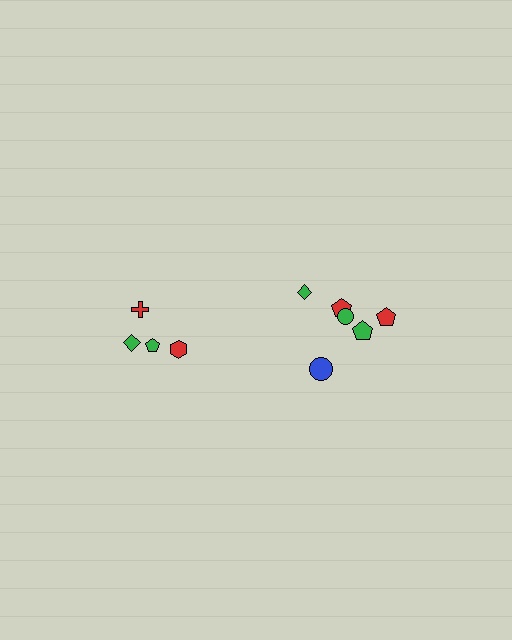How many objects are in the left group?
There are 4 objects.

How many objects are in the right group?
There are 6 objects.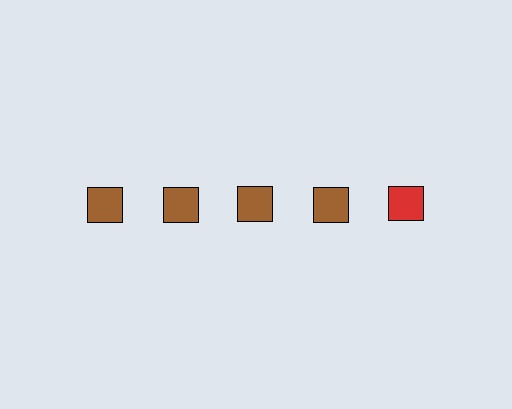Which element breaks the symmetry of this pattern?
The red square in the top row, rightmost column breaks the symmetry. All other shapes are brown squares.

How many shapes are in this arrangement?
There are 5 shapes arranged in a grid pattern.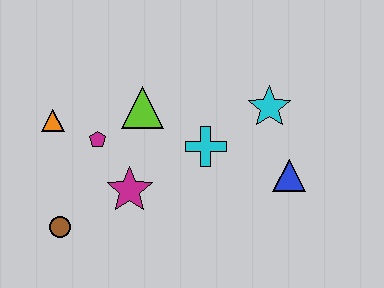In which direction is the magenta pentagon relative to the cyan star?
The magenta pentagon is to the left of the cyan star.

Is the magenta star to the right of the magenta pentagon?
Yes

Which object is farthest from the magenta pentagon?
The blue triangle is farthest from the magenta pentagon.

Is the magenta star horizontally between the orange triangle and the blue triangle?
Yes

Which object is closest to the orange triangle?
The magenta pentagon is closest to the orange triangle.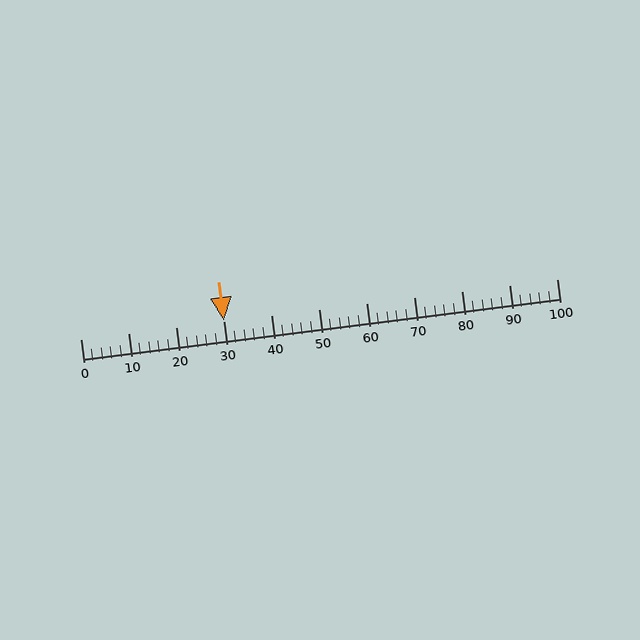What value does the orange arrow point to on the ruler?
The orange arrow points to approximately 30.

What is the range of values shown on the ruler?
The ruler shows values from 0 to 100.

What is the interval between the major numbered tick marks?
The major tick marks are spaced 10 units apart.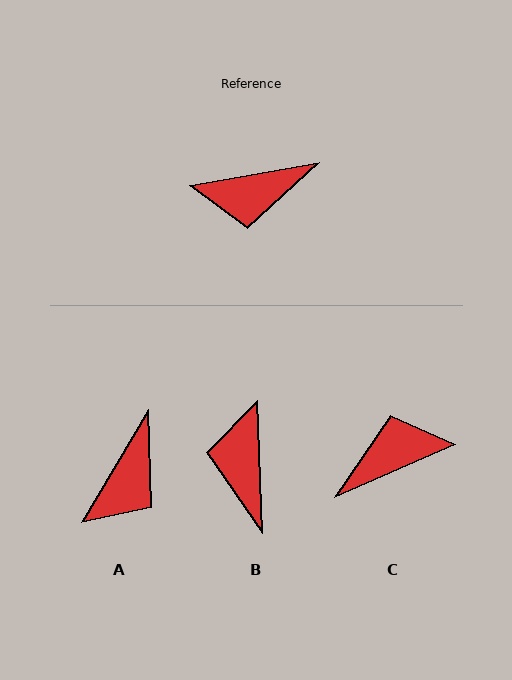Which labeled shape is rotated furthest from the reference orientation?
C, about 167 degrees away.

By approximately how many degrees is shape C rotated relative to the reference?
Approximately 167 degrees clockwise.